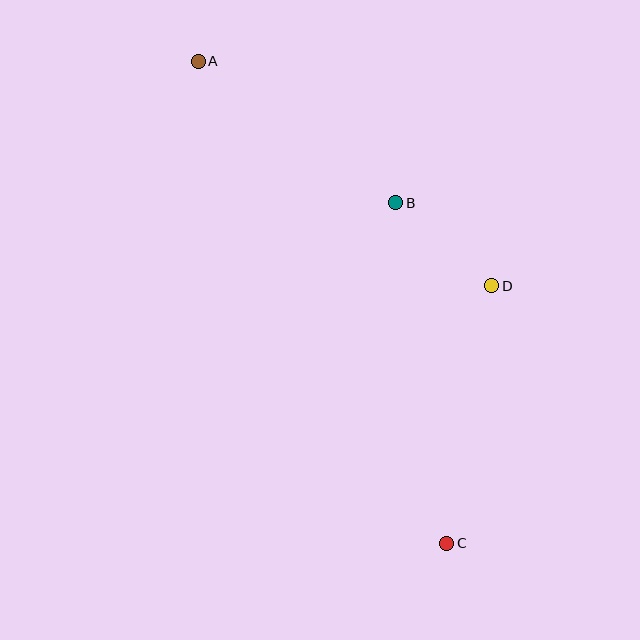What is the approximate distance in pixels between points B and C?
The distance between B and C is approximately 344 pixels.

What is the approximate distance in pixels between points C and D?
The distance between C and D is approximately 261 pixels.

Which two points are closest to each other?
Points B and D are closest to each other.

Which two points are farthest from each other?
Points A and C are farthest from each other.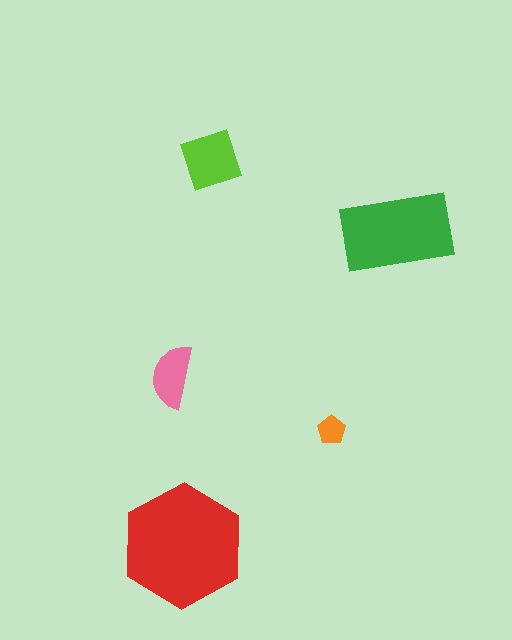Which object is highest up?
The lime square is topmost.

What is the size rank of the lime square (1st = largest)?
3rd.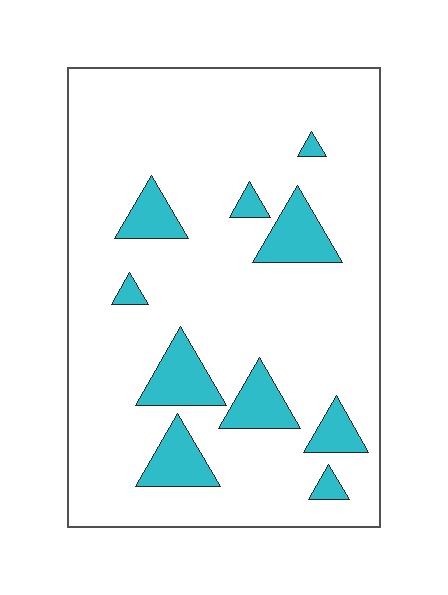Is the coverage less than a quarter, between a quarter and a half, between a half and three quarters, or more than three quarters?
Less than a quarter.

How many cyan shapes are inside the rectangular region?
10.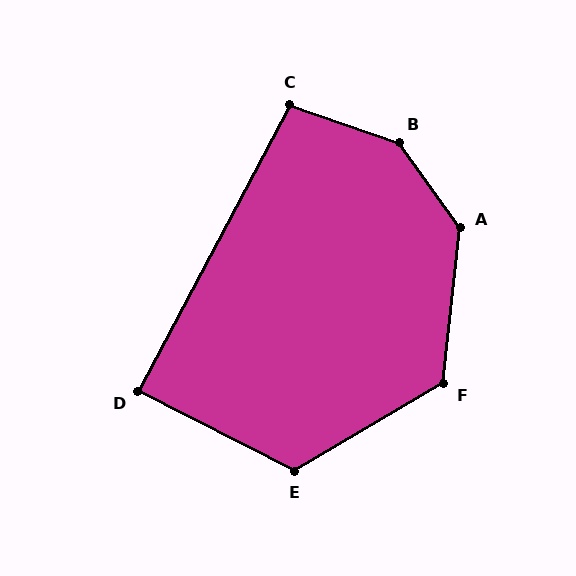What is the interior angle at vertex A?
Approximately 138 degrees (obtuse).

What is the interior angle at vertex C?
Approximately 99 degrees (obtuse).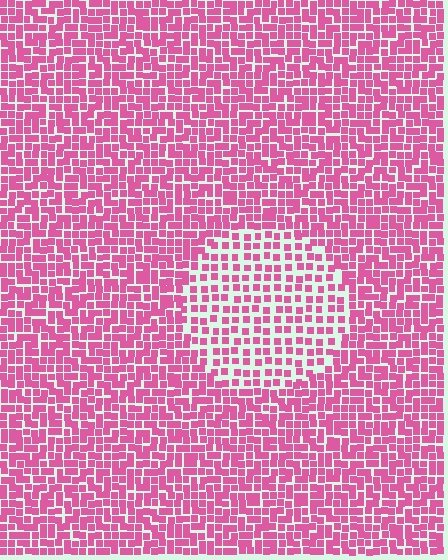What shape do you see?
I see a circle.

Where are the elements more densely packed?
The elements are more densely packed outside the circle boundary.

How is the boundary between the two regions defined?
The boundary is defined by a change in element density (approximately 1.7x ratio). All elements are the same color, size, and shape.